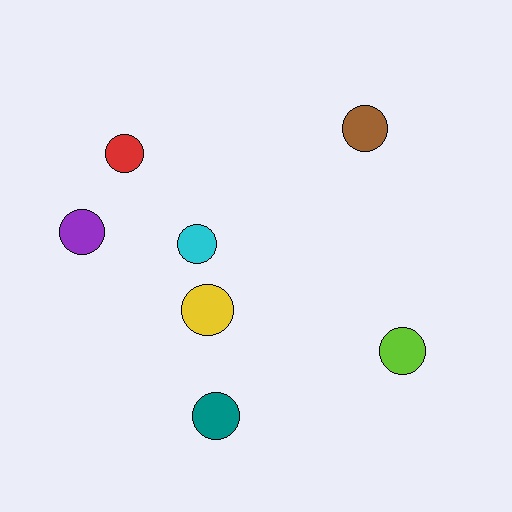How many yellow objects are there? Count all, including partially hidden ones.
There is 1 yellow object.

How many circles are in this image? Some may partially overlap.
There are 7 circles.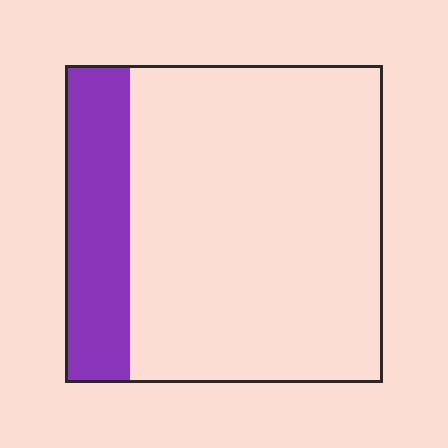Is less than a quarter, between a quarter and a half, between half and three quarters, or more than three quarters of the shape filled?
Less than a quarter.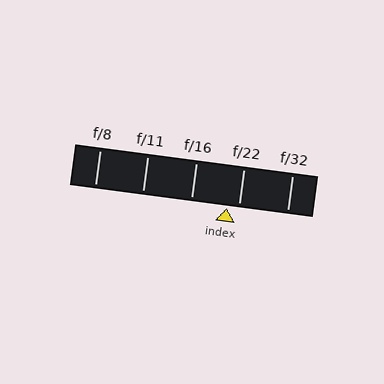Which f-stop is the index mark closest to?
The index mark is closest to f/22.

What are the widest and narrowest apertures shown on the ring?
The widest aperture shown is f/8 and the narrowest is f/32.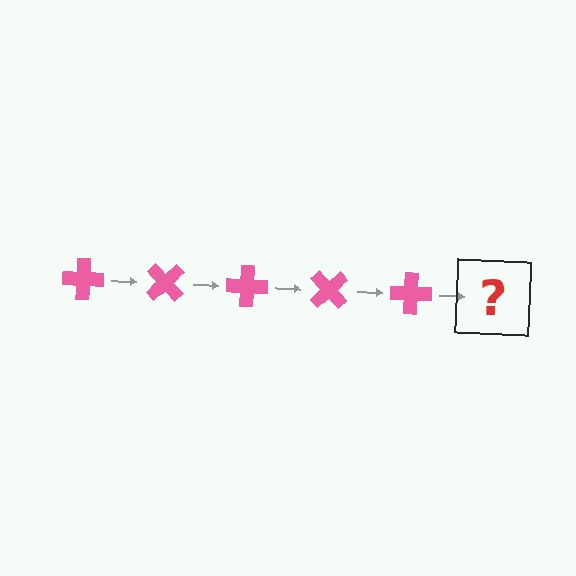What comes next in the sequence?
The next element should be a pink cross rotated 225 degrees.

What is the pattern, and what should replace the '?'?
The pattern is that the cross rotates 45 degrees each step. The '?' should be a pink cross rotated 225 degrees.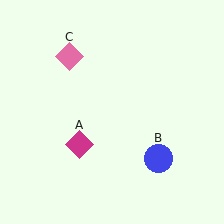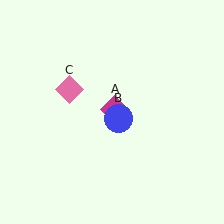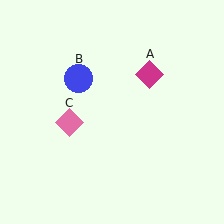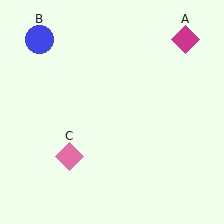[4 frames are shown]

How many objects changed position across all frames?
3 objects changed position: magenta diamond (object A), blue circle (object B), pink diamond (object C).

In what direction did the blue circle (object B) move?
The blue circle (object B) moved up and to the left.